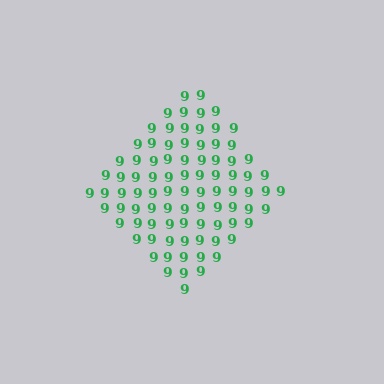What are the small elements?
The small elements are digit 9's.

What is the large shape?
The large shape is a diamond.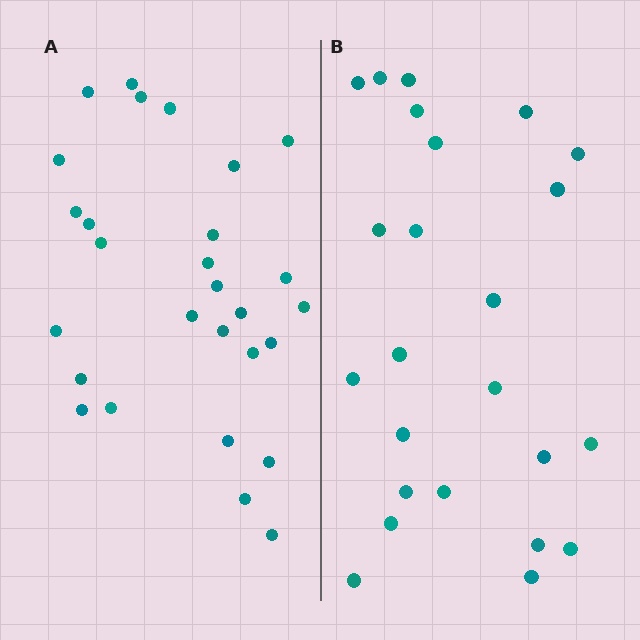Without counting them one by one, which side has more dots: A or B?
Region A (the left region) has more dots.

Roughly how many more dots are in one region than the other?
Region A has about 4 more dots than region B.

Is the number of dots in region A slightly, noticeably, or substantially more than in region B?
Region A has only slightly more — the two regions are fairly close. The ratio is roughly 1.2 to 1.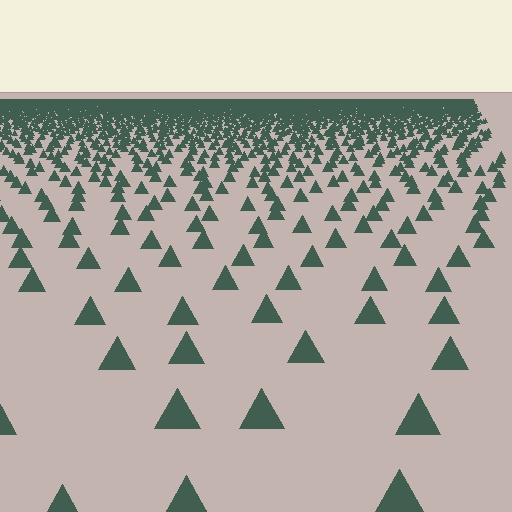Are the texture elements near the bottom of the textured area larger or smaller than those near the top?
Larger. Near the bottom, elements are closer to the viewer and appear at a bigger on-screen size.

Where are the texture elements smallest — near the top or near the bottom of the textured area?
Near the top.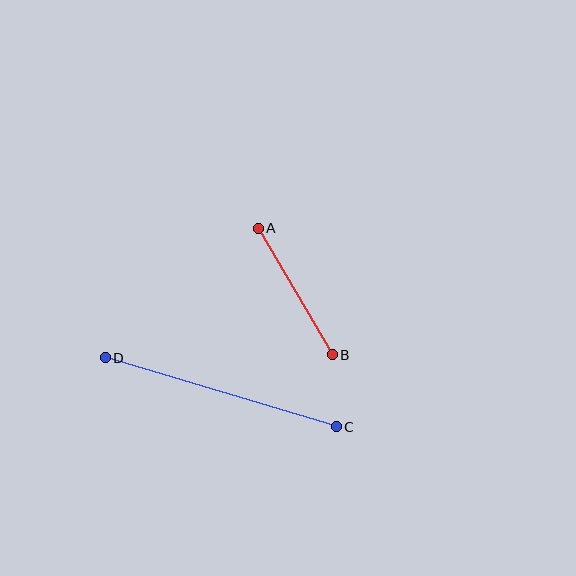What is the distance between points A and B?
The distance is approximately 147 pixels.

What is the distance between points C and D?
The distance is approximately 241 pixels.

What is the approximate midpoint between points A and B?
The midpoint is at approximately (295, 292) pixels.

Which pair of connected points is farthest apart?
Points C and D are farthest apart.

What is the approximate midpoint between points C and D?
The midpoint is at approximately (221, 392) pixels.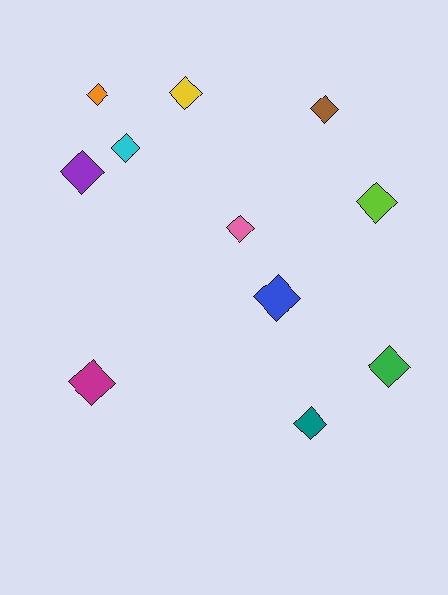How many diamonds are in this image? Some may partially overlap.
There are 11 diamonds.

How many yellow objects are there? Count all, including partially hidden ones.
There is 1 yellow object.